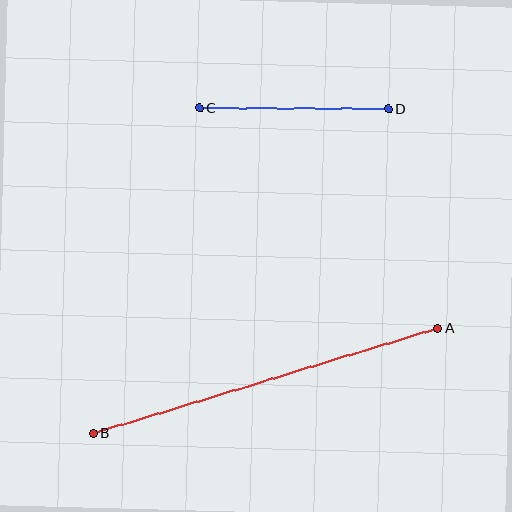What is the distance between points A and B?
The distance is approximately 360 pixels.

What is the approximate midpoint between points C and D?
The midpoint is at approximately (294, 108) pixels.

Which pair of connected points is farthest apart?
Points A and B are farthest apart.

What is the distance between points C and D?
The distance is approximately 189 pixels.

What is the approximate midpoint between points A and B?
The midpoint is at approximately (266, 381) pixels.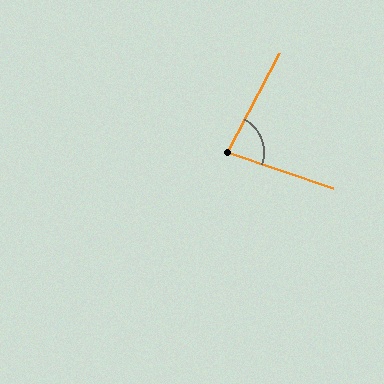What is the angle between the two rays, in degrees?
Approximately 81 degrees.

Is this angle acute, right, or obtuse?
It is acute.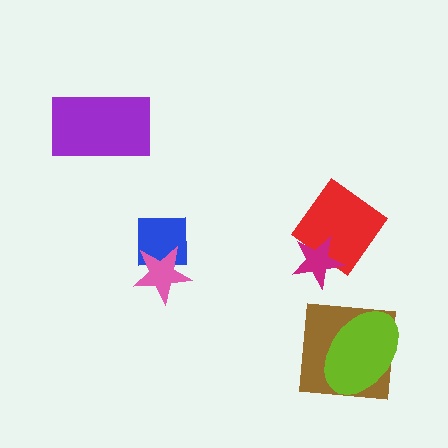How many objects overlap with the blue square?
1 object overlaps with the blue square.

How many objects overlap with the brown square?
1 object overlaps with the brown square.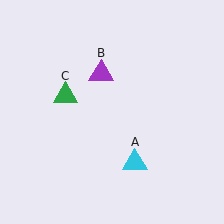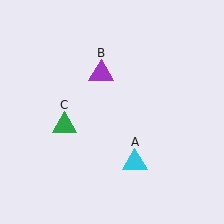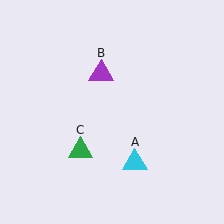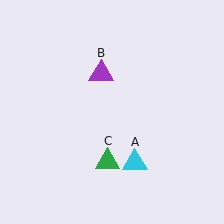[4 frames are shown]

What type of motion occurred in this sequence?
The green triangle (object C) rotated counterclockwise around the center of the scene.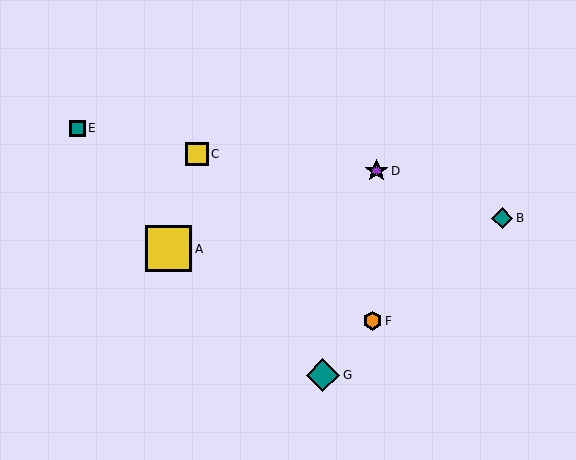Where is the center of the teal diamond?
The center of the teal diamond is at (323, 375).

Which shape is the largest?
The yellow square (labeled A) is the largest.